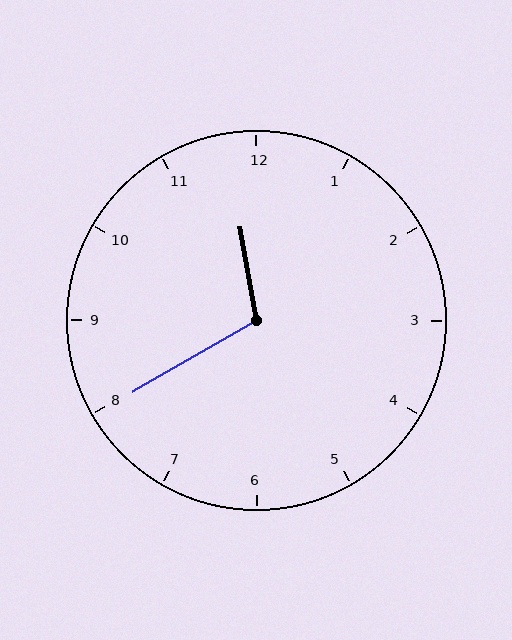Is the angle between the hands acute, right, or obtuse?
It is obtuse.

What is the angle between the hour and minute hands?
Approximately 110 degrees.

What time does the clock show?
11:40.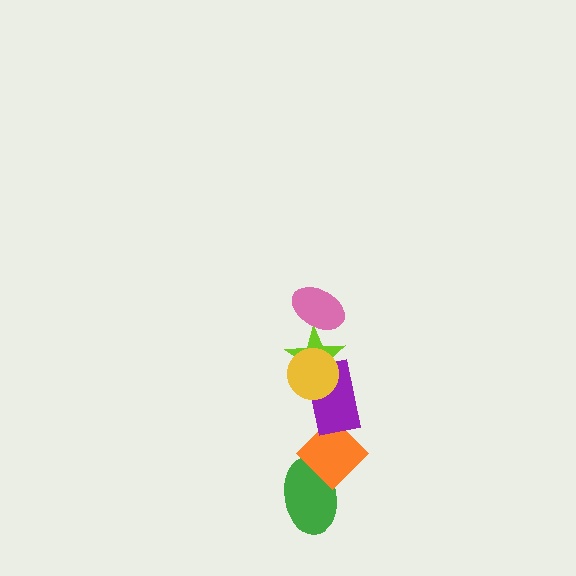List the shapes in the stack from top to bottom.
From top to bottom: the pink ellipse, the yellow circle, the lime star, the purple rectangle, the orange diamond, the green ellipse.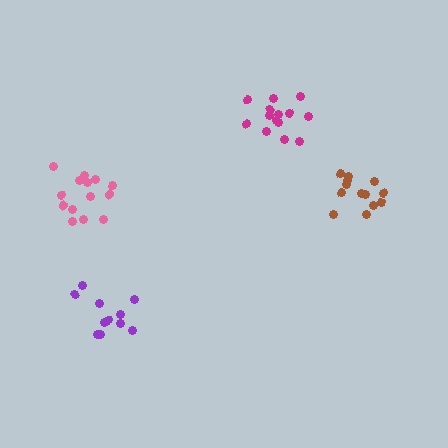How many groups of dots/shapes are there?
There are 4 groups.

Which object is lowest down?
The purple cluster is bottommost.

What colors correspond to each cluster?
The clusters are colored: purple, pink, brown, magenta.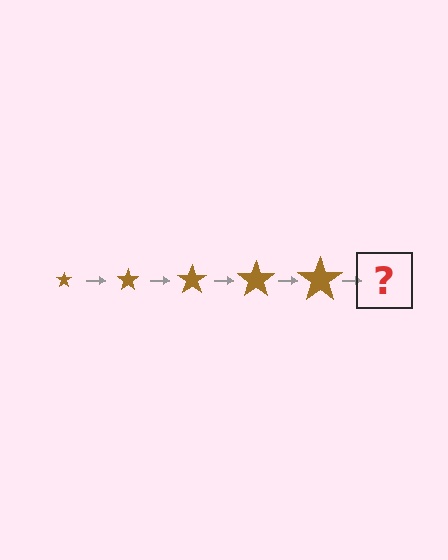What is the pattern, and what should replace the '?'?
The pattern is that the star gets progressively larger each step. The '?' should be a brown star, larger than the previous one.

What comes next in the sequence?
The next element should be a brown star, larger than the previous one.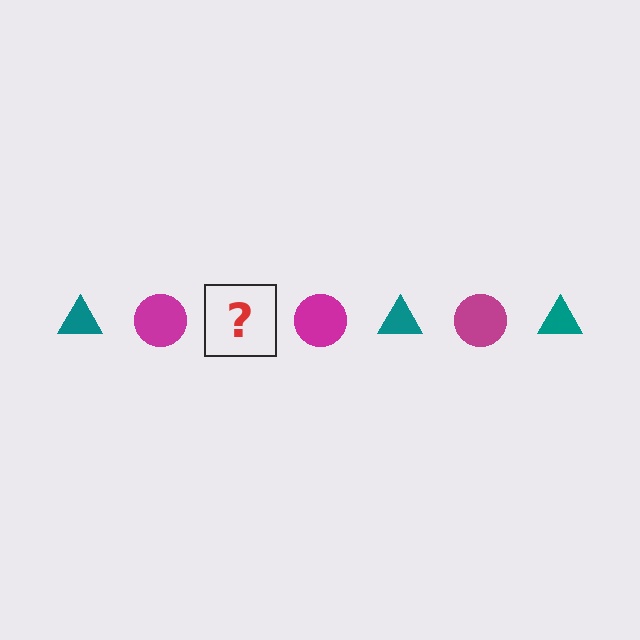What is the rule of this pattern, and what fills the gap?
The rule is that the pattern alternates between teal triangle and magenta circle. The gap should be filled with a teal triangle.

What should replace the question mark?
The question mark should be replaced with a teal triangle.